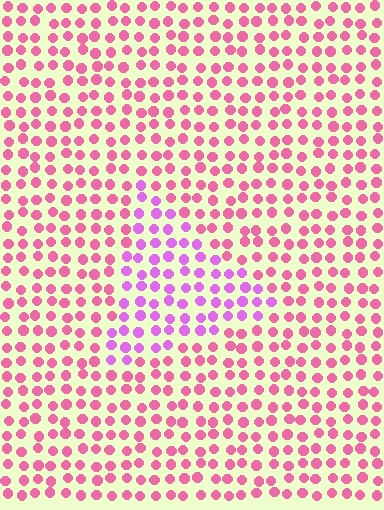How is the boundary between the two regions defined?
The boundary is defined purely by a slight shift in hue (about 38 degrees). Spacing, size, and orientation are identical on both sides.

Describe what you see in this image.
The image is filled with small pink elements in a uniform arrangement. A triangle-shaped region is visible where the elements are tinted to a slightly different hue, forming a subtle color boundary.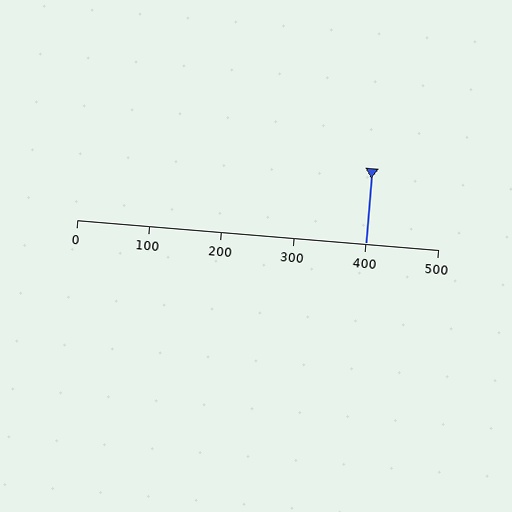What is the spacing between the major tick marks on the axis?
The major ticks are spaced 100 apart.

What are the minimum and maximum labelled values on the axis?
The axis runs from 0 to 500.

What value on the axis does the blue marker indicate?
The marker indicates approximately 400.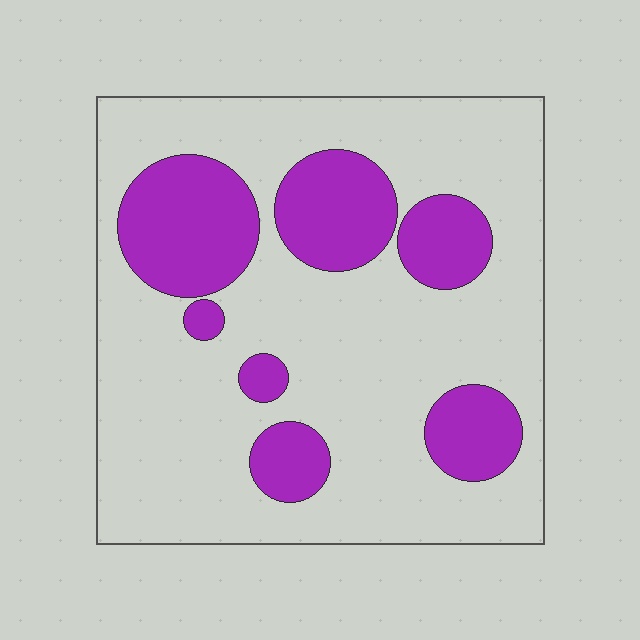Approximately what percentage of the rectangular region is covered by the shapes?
Approximately 25%.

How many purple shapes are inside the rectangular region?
7.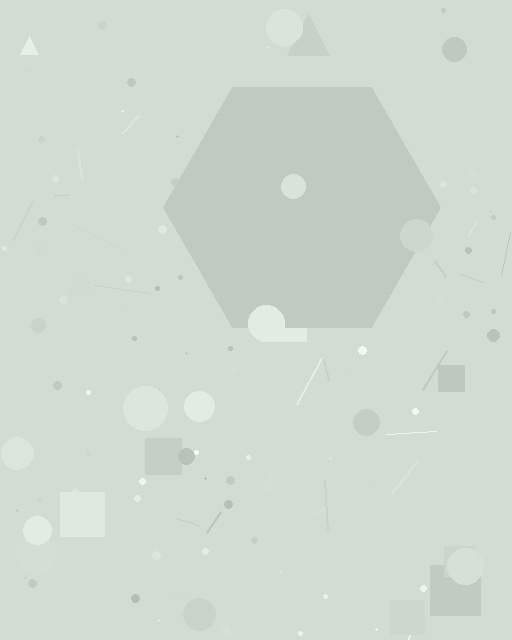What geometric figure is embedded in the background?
A hexagon is embedded in the background.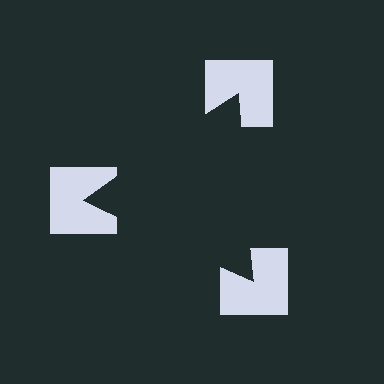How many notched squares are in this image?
There are 3 — one at each vertex of the illusory triangle.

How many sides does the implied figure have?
3 sides.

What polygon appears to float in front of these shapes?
An illusory triangle — its edges are inferred from the aligned wedge cuts in the notched squares, not physically drawn.